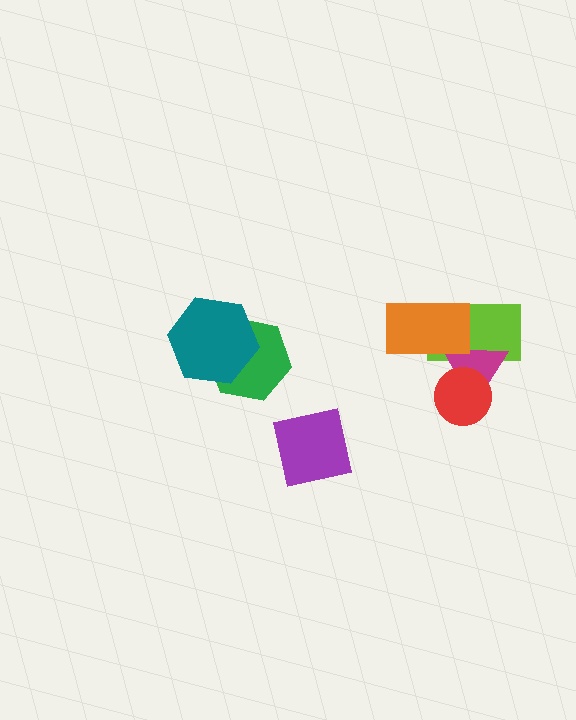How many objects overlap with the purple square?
0 objects overlap with the purple square.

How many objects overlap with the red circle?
2 objects overlap with the red circle.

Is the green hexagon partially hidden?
Yes, it is partially covered by another shape.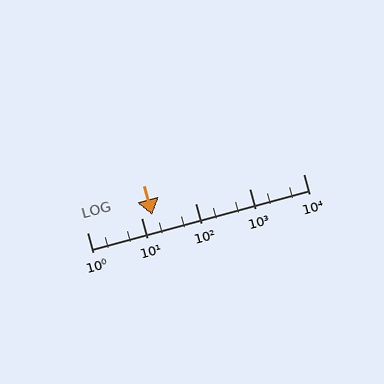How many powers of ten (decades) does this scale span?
The scale spans 4 decades, from 1 to 10000.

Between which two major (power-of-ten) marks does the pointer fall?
The pointer is between 10 and 100.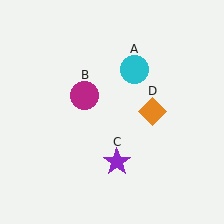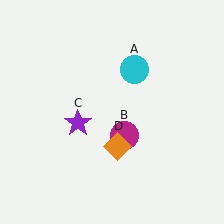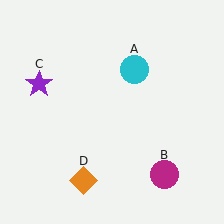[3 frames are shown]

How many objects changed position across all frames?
3 objects changed position: magenta circle (object B), purple star (object C), orange diamond (object D).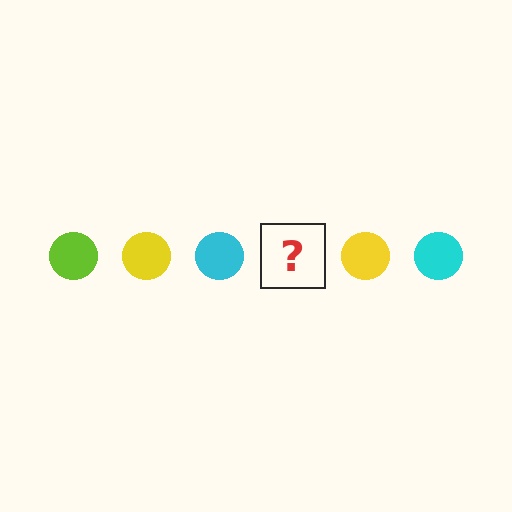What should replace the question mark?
The question mark should be replaced with a lime circle.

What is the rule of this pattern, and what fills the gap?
The rule is that the pattern cycles through lime, yellow, cyan circles. The gap should be filled with a lime circle.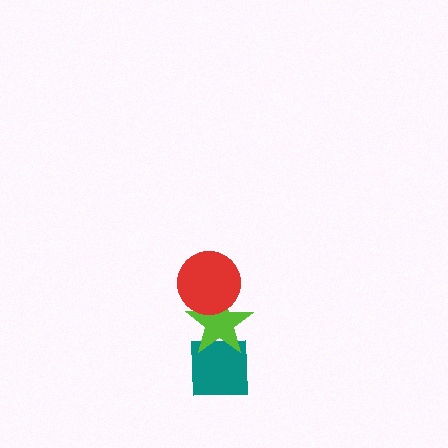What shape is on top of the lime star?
The red circle is on top of the lime star.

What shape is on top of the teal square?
The lime star is on top of the teal square.